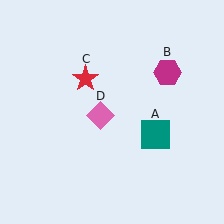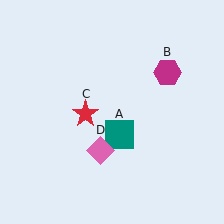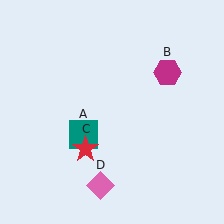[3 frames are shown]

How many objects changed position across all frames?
3 objects changed position: teal square (object A), red star (object C), pink diamond (object D).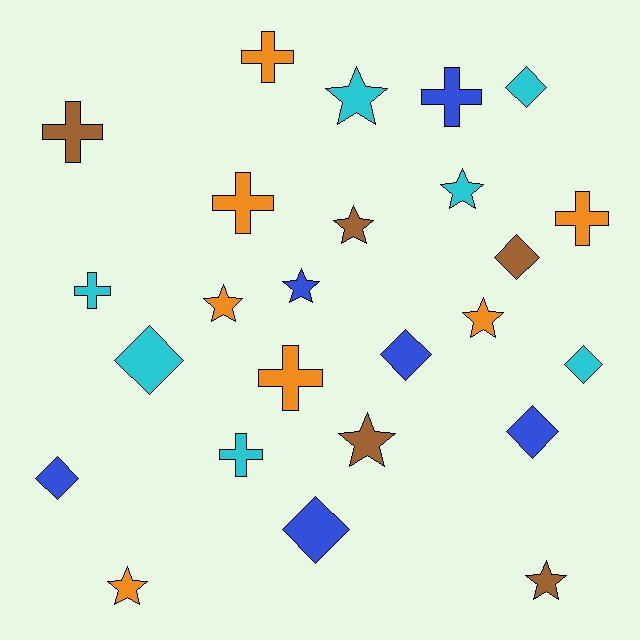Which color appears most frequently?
Cyan, with 7 objects.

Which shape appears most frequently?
Star, with 9 objects.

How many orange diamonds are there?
There are no orange diamonds.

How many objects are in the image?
There are 25 objects.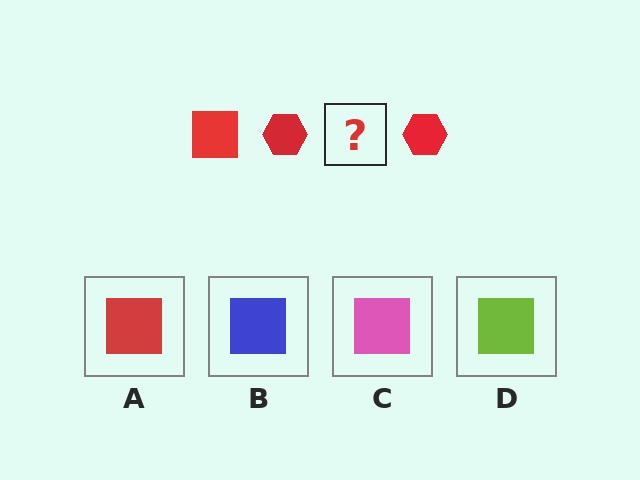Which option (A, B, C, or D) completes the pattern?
A.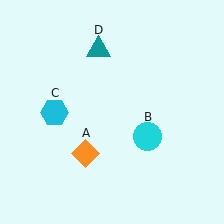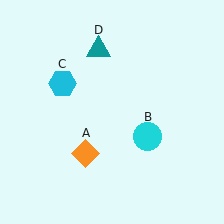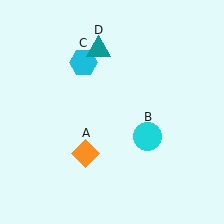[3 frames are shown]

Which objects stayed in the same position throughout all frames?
Orange diamond (object A) and cyan circle (object B) and teal triangle (object D) remained stationary.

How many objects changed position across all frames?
1 object changed position: cyan hexagon (object C).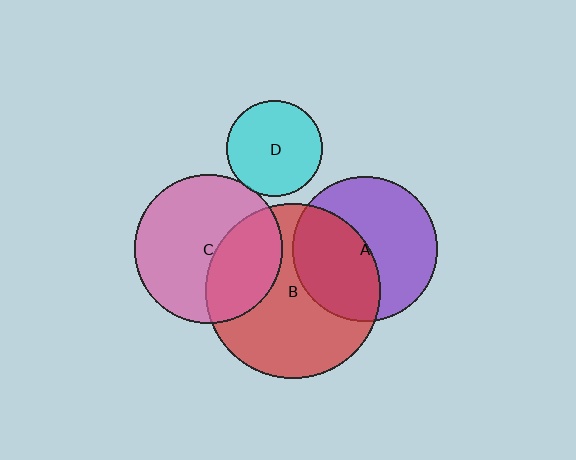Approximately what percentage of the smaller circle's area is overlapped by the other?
Approximately 45%.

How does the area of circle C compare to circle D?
Approximately 2.4 times.